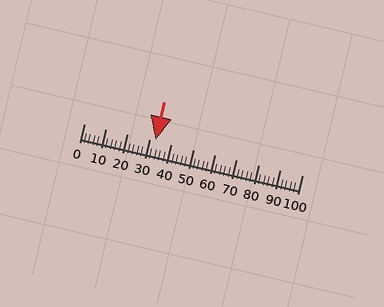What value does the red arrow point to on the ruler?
The red arrow points to approximately 33.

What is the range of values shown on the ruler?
The ruler shows values from 0 to 100.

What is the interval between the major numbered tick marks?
The major tick marks are spaced 10 units apart.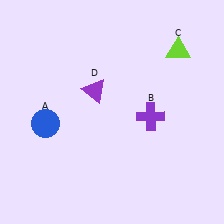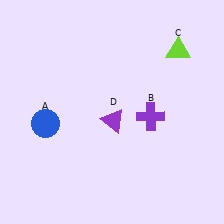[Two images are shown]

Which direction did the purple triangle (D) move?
The purple triangle (D) moved down.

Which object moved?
The purple triangle (D) moved down.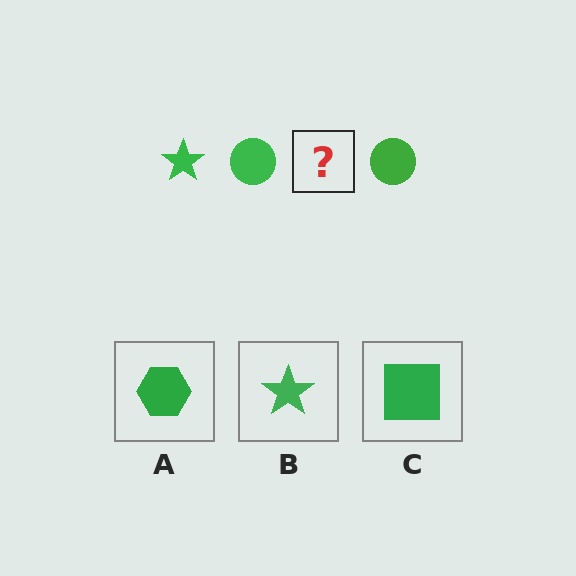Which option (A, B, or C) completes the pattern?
B.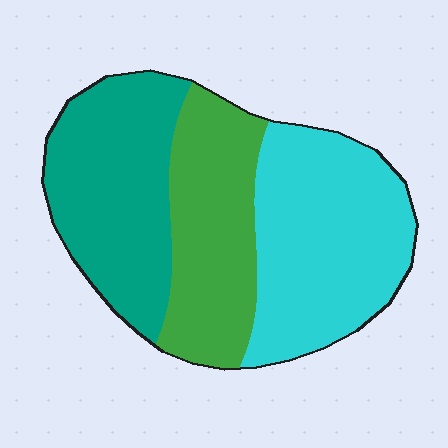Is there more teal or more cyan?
Cyan.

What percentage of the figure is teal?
Teal covers around 35% of the figure.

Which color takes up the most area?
Cyan, at roughly 40%.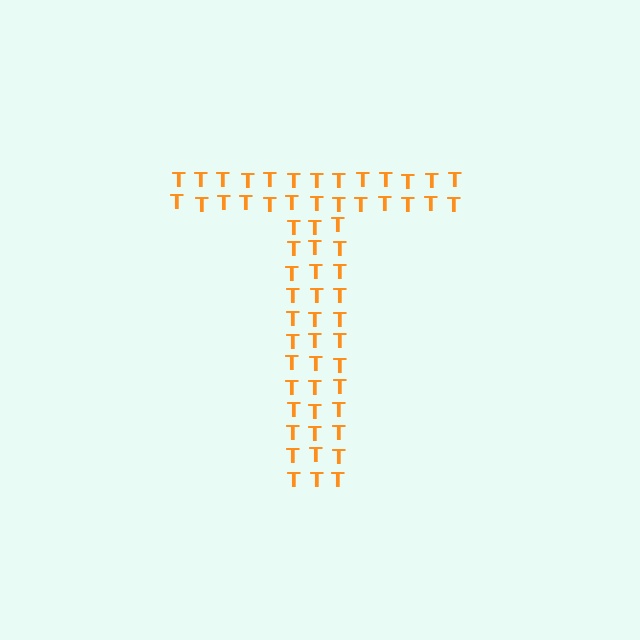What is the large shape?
The large shape is the letter T.